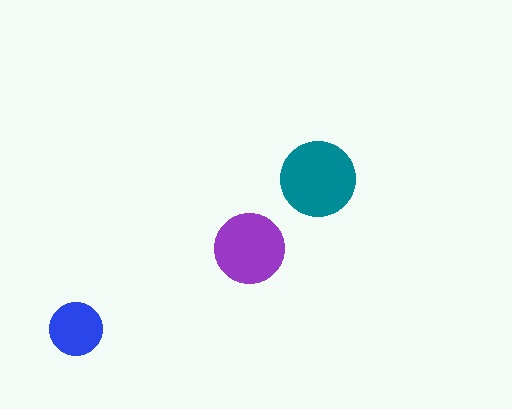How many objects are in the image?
There are 3 objects in the image.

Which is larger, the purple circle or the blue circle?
The purple one.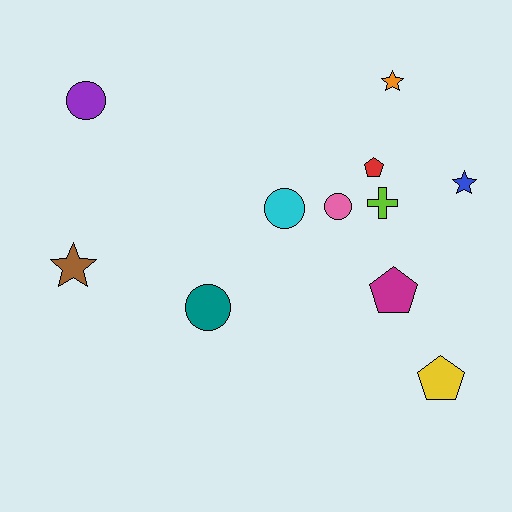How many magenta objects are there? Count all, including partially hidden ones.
There is 1 magenta object.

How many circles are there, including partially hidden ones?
There are 4 circles.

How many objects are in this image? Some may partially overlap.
There are 11 objects.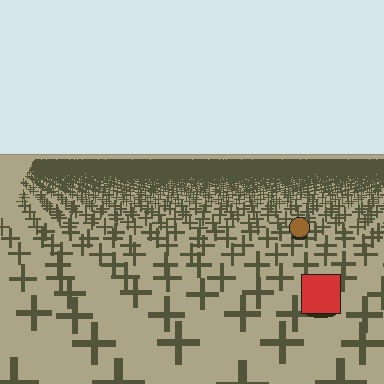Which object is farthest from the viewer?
The brown circle is farthest from the viewer. It appears smaller and the ground texture around it is denser.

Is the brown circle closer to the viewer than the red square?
No. The red square is closer — you can tell from the texture gradient: the ground texture is coarser near it.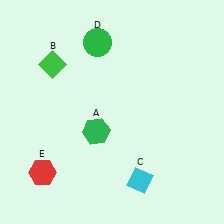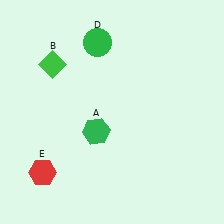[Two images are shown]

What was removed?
The cyan diamond (C) was removed in Image 2.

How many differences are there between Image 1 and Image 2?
There is 1 difference between the two images.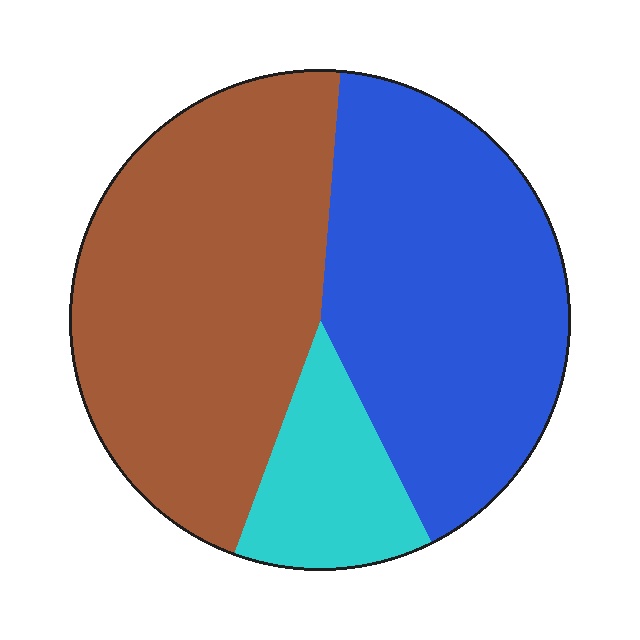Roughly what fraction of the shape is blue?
Blue takes up about two fifths (2/5) of the shape.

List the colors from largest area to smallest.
From largest to smallest: brown, blue, cyan.